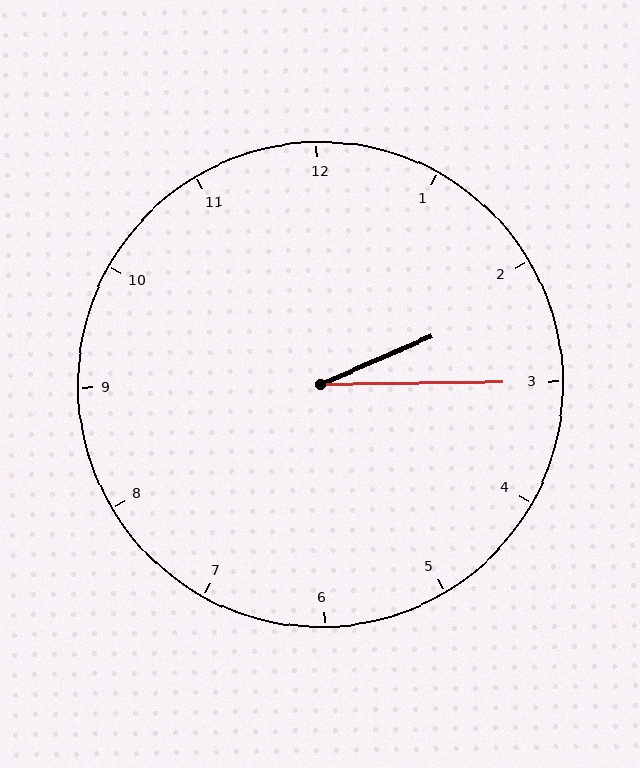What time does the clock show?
2:15.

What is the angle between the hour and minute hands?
Approximately 22 degrees.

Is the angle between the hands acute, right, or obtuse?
It is acute.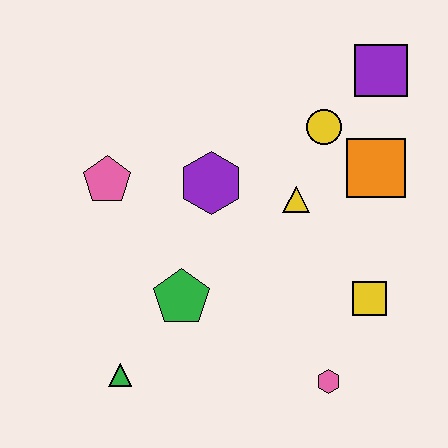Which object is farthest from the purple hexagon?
The pink hexagon is farthest from the purple hexagon.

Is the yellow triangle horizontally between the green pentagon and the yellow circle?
Yes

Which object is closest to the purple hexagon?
The yellow triangle is closest to the purple hexagon.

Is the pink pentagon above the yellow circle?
No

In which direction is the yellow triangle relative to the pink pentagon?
The yellow triangle is to the right of the pink pentagon.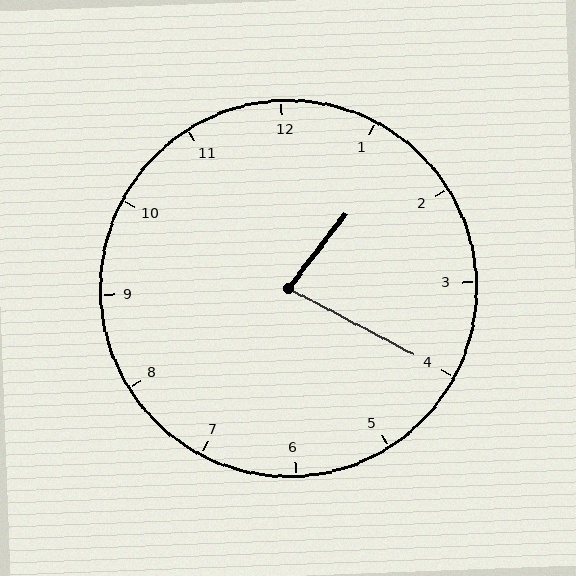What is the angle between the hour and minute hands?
Approximately 80 degrees.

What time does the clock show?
1:20.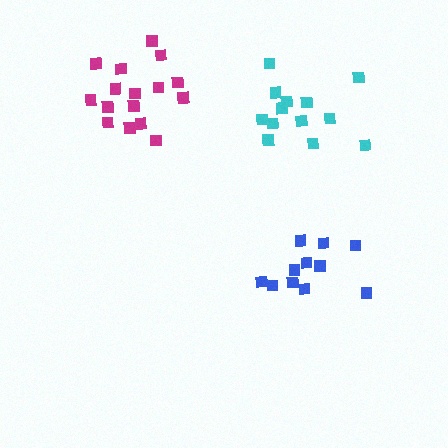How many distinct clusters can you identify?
There are 3 distinct clusters.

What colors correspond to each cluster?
The clusters are colored: cyan, blue, magenta.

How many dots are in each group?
Group 1: 13 dots, Group 2: 11 dots, Group 3: 16 dots (40 total).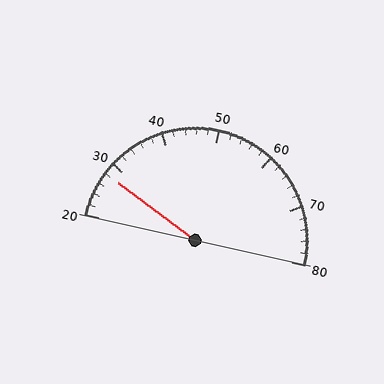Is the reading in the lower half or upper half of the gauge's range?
The reading is in the lower half of the range (20 to 80).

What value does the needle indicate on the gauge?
The needle indicates approximately 28.